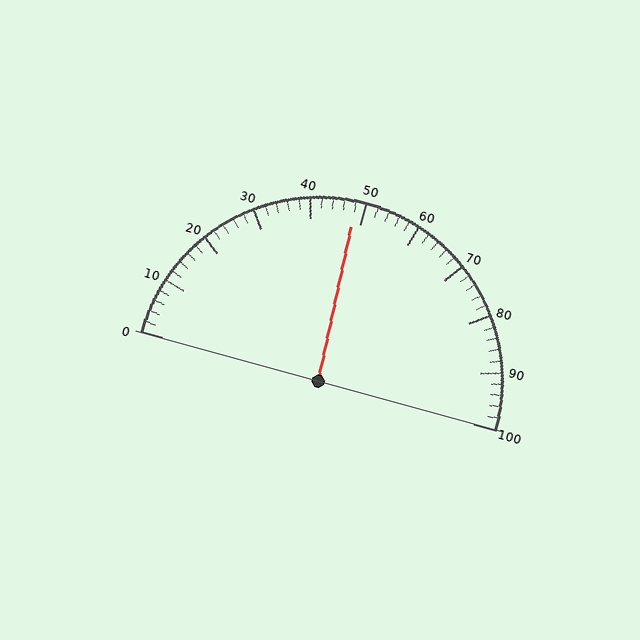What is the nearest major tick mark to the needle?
The nearest major tick mark is 50.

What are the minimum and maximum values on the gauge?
The gauge ranges from 0 to 100.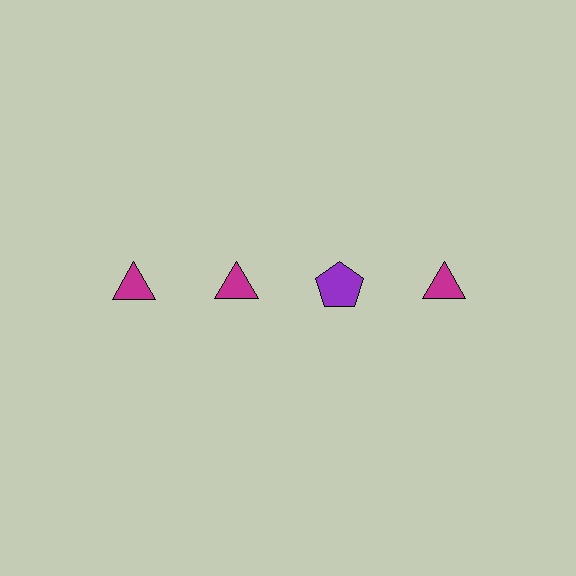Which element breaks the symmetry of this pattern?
The purple pentagon in the top row, center column breaks the symmetry. All other shapes are magenta triangles.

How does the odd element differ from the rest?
It differs in both color (purple instead of magenta) and shape (pentagon instead of triangle).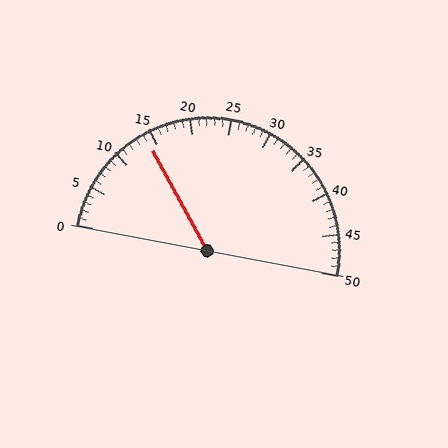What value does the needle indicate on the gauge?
The needle indicates approximately 14.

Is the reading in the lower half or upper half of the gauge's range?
The reading is in the lower half of the range (0 to 50).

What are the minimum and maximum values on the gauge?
The gauge ranges from 0 to 50.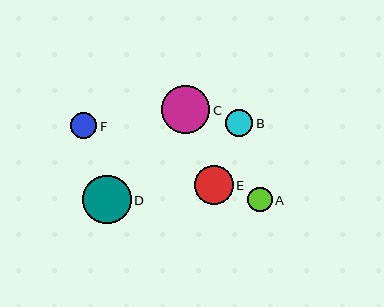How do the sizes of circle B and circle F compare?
Circle B and circle F are approximately the same size.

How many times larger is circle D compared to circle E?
Circle D is approximately 1.2 times the size of circle E.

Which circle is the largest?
Circle C is the largest with a size of approximately 48 pixels.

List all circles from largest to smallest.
From largest to smallest: C, D, E, B, F, A.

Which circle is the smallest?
Circle A is the smallest with a size of approximately 25 pixels.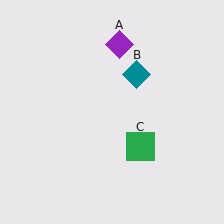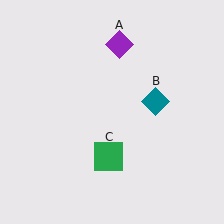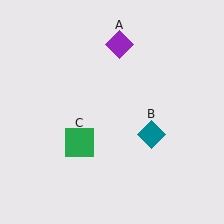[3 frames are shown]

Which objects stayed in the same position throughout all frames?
Purple diamond (object A) remained stationary.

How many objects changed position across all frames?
2 objects changed position: teal diamond (object B), green square (object C).